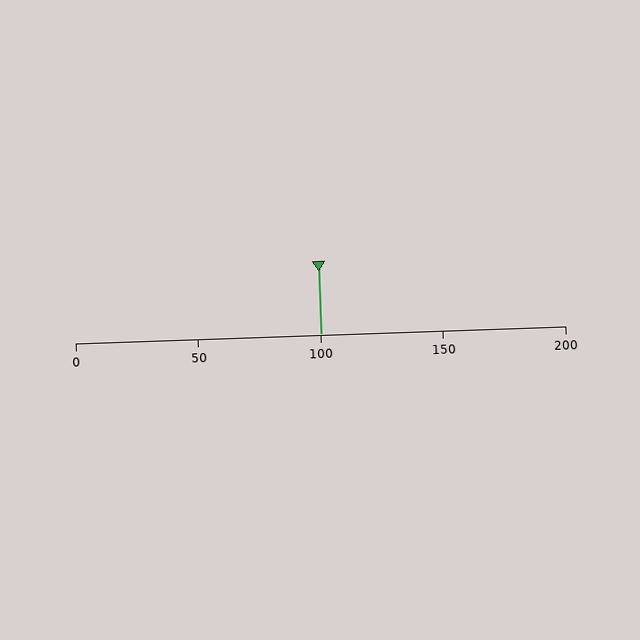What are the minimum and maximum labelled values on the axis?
The axis runs from 0 to 200.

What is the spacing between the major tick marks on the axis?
The major ticks are spaced 50 apart.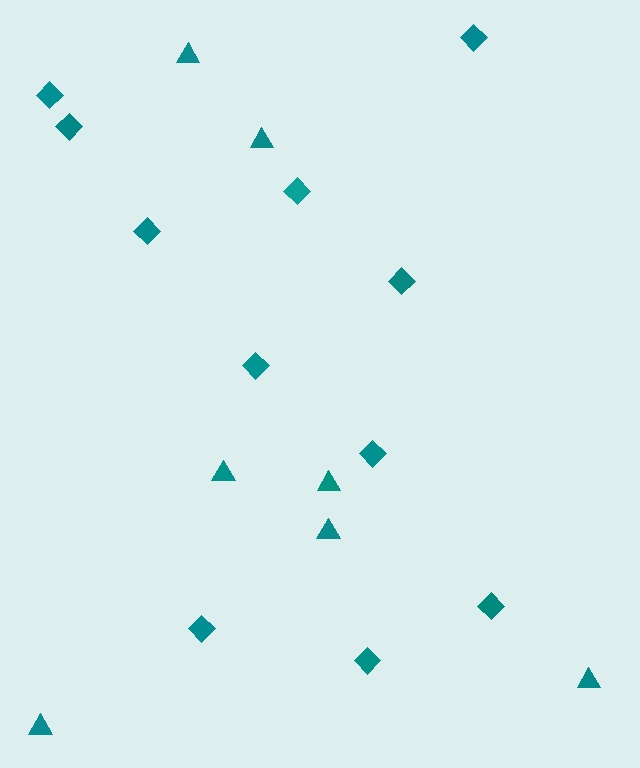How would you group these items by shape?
There are 2 groups: one group of diamonds (11) and one group of triangles (7).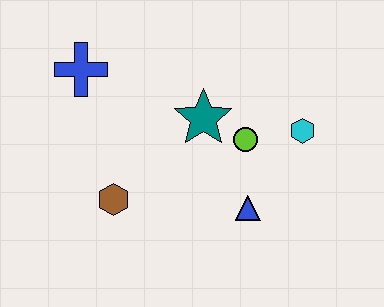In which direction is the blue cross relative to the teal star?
The blue cross is to the left of the teal star.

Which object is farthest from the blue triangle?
The blue cross is farthest from the blue triangle.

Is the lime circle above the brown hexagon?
Yes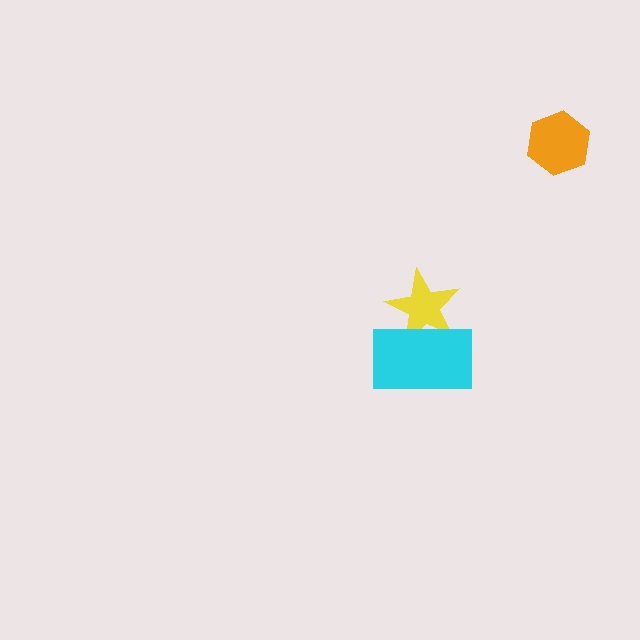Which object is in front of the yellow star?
The cyan rectangle is in front of the yellow star.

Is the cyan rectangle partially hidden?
No, no other shape covers it.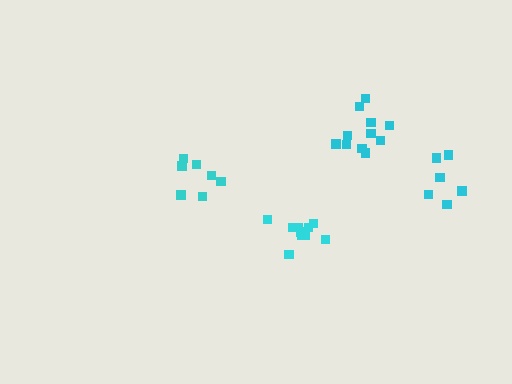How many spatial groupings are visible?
There are 4 spatial groupings.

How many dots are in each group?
Group 1: 11 dots, Group 2: 7 dots, Group 3: 11 dots, Group 4: 6 dots (35 total).